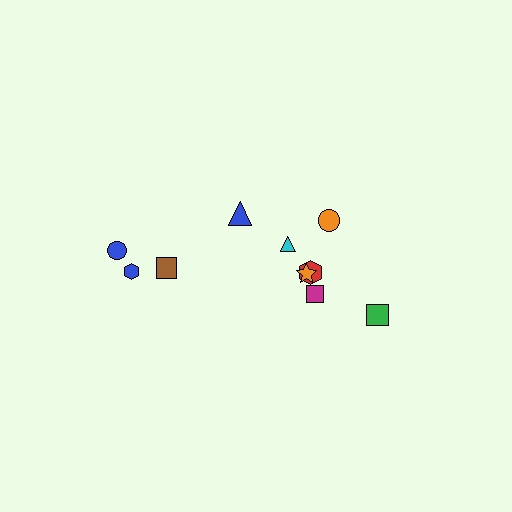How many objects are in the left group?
There are 4 objects.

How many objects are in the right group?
There are 6 objects.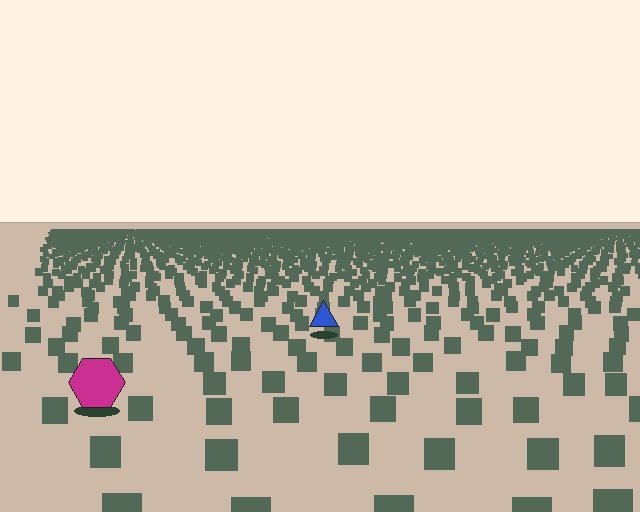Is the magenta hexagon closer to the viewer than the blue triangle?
Yes. The magenta hexagon is closer — you can tell from the texture gradient: the ground texture is coarser near it.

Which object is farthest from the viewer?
The blue triangle is farthest from the viewer. It appears smaller and the ground texture around it is denser.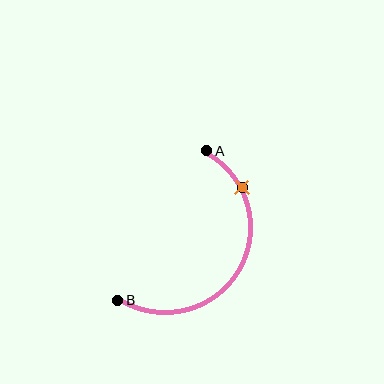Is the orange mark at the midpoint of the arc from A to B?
No. The orange mark lies on the arc but is closer to endpoint A. The arc midpoint would be at the point on the curve equidistant along the arc from both A and B.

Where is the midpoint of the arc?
The arc midpoint is the point on the curve farthest from the straight line joining A and B. It sits to the right of that line.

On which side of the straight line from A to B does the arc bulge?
The arc bulges to the right of the straight line connecting A and B.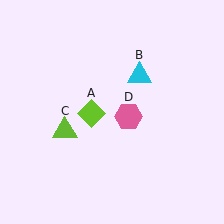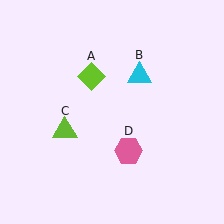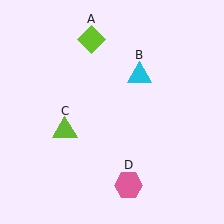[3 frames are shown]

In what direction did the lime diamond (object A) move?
The lime diamond (object A) moved up.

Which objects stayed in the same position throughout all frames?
Cyan triangle (object B) and lime triangle (object C) remained stationary.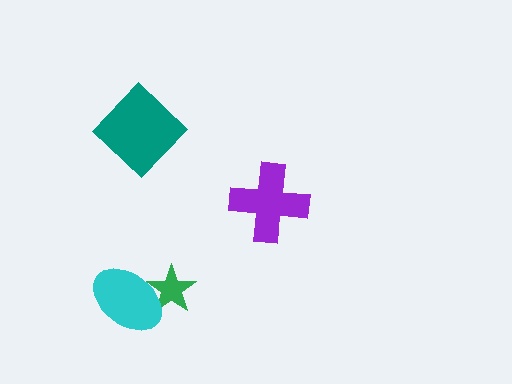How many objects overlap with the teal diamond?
0 objects overlap with the teal diamond.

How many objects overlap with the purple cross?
0 objects overlap with the purple cross.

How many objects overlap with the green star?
1 object overlaps with the green star.